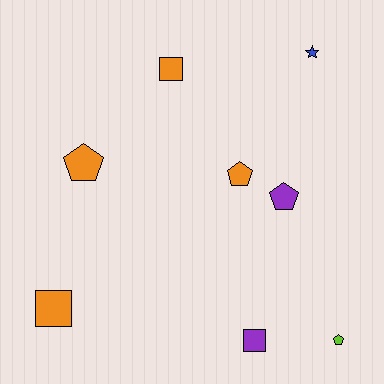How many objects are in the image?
There are 8 objects.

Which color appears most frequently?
Orange, with 4 objects.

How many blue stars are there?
There is 1 blue star.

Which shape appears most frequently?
Pentagon, with 4 objects.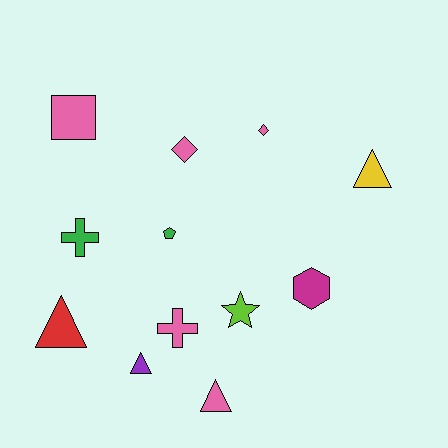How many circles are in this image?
There are no circles.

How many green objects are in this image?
There are 2 green objects.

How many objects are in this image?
There are 12 objects.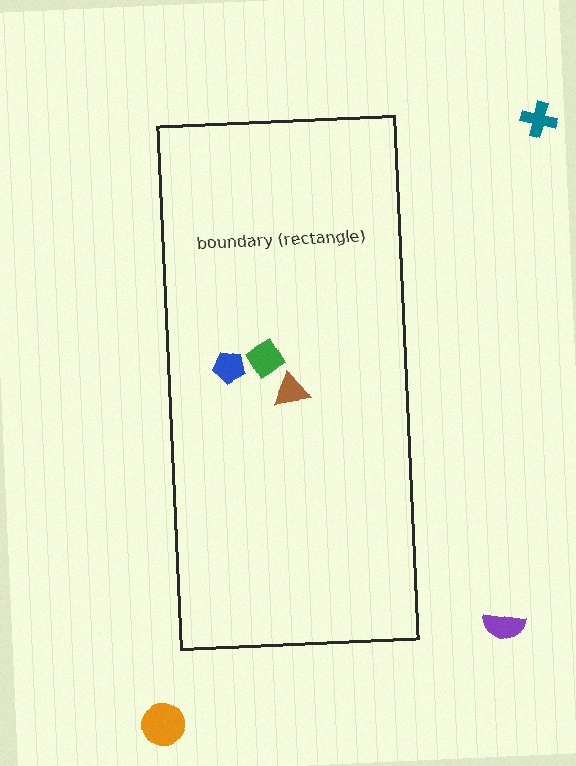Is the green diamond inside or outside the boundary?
Inside.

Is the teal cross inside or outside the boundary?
Outside.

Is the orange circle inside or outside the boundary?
Outside.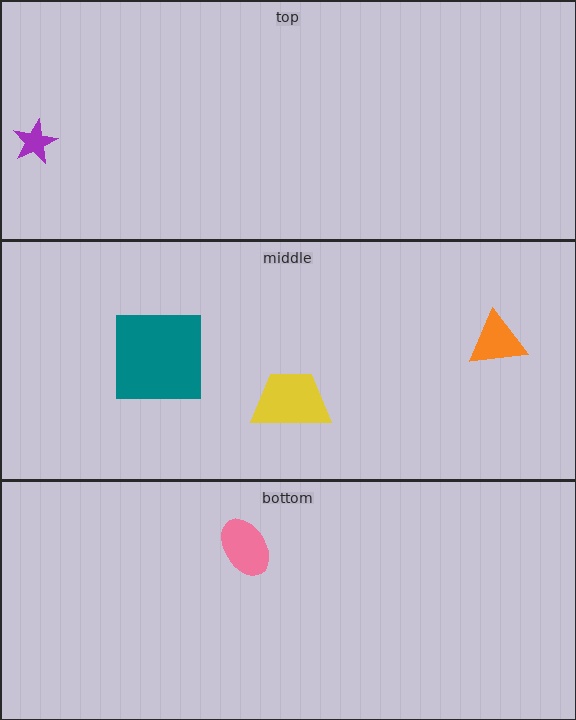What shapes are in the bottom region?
The pink ellipse.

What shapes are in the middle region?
The teal square, the orange triangle, the yellow trapezoid.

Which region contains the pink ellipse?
The bottom region.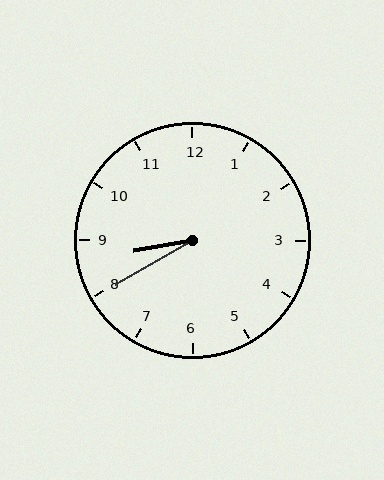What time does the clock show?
8:40.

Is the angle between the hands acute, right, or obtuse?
It is acute.